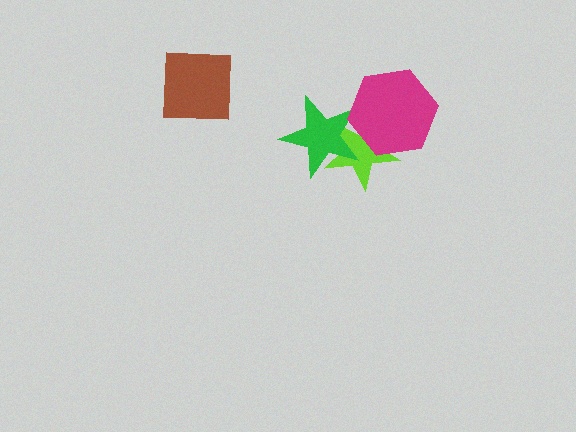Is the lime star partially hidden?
Yes, it is partially covered by another shape.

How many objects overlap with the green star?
2 objects overlap with the green star.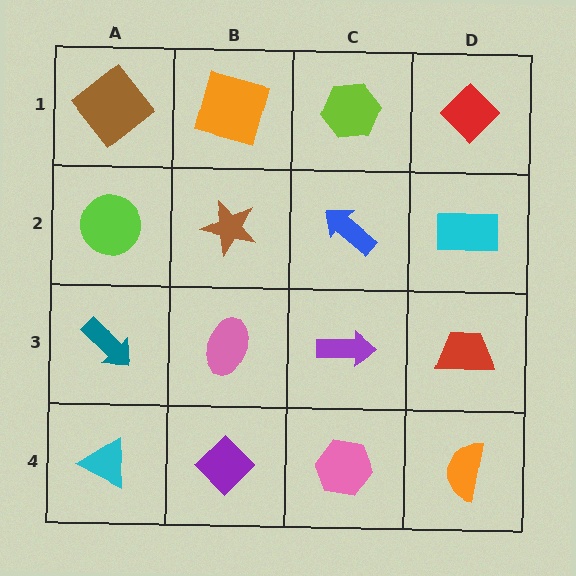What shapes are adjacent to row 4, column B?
A pink ellipse (row 3, column B), a cyan triangle (row 4, column A), a pink hexagon (row 4, column C).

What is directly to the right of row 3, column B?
A purple arrow.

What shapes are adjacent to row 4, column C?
A purple arrow (row 3, column C), a purple diamond (row 4, column B), an orange semicircle (row 4, column D).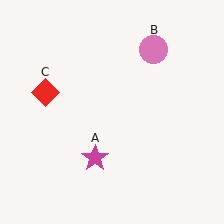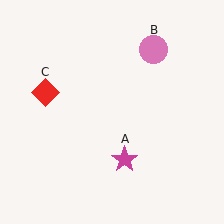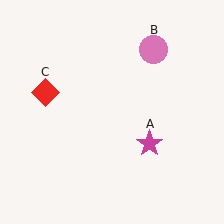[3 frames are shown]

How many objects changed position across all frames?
1 object changed position: magenta star (object A).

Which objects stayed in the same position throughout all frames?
Pink circle (object B) and red diamond (object C) remained stationary.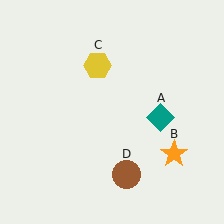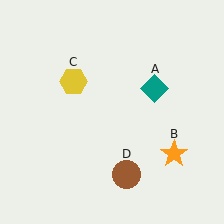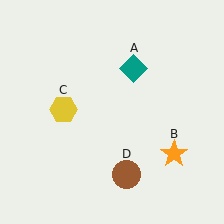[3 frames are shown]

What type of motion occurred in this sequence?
The teal diamond (object A), yellow hexagon (object C) rotated counterclockwise around the center of the scene.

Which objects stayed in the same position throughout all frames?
Orange star (object B) and brown circle (object D) remained stationary.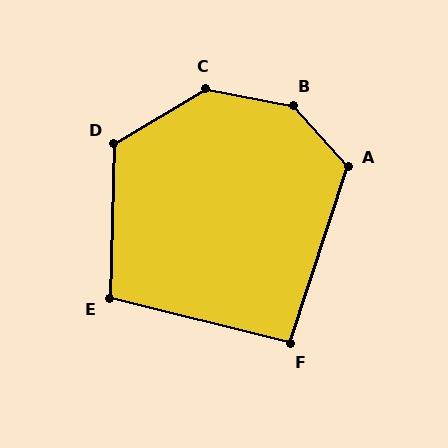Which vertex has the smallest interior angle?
F, at approximately 94 degrees.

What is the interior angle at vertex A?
Approximately 120 degrees (obtuse).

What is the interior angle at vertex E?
Approximately 102 degrees (obtuse).